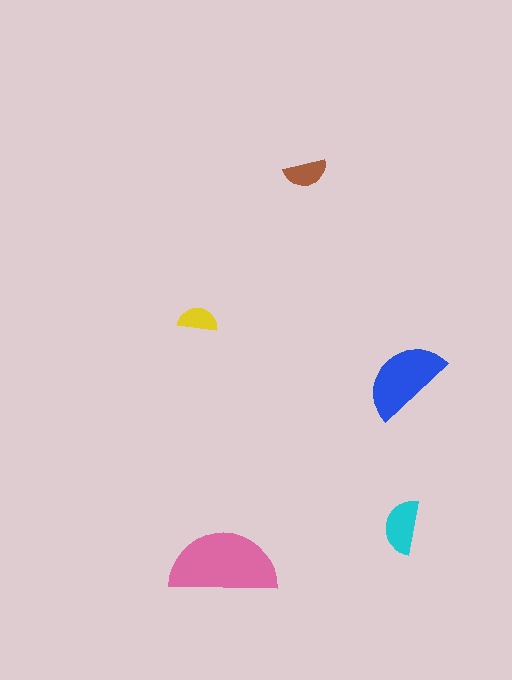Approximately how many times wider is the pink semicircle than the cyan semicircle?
About 2 times wider.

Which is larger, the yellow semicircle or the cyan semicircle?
The cyan one.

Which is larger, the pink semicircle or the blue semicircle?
The pink one.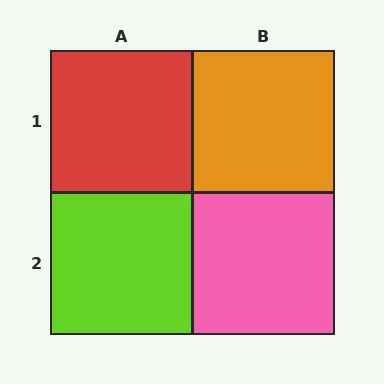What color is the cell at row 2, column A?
Lime.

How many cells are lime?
1 cell is lime.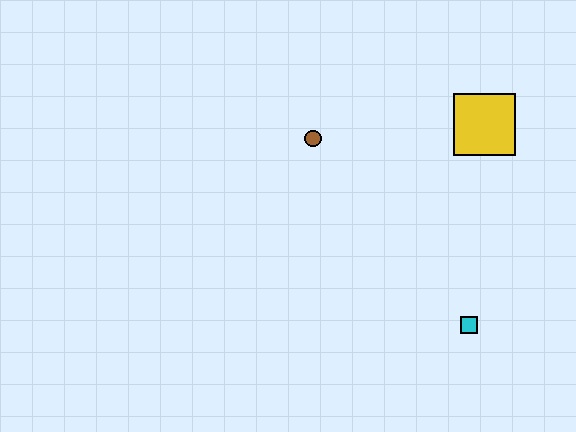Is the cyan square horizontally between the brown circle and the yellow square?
Yes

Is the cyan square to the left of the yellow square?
Yes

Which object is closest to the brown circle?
The yellow square is closest to the brown circle.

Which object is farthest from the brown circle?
The cyan square is farthest from the brown circle.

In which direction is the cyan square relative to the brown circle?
The cyan square is below the brown circle.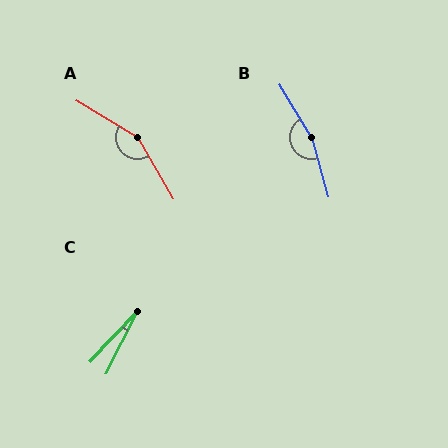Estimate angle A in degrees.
Approximately 151 degrees.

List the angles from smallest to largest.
C (16°), A (151°), B (165°).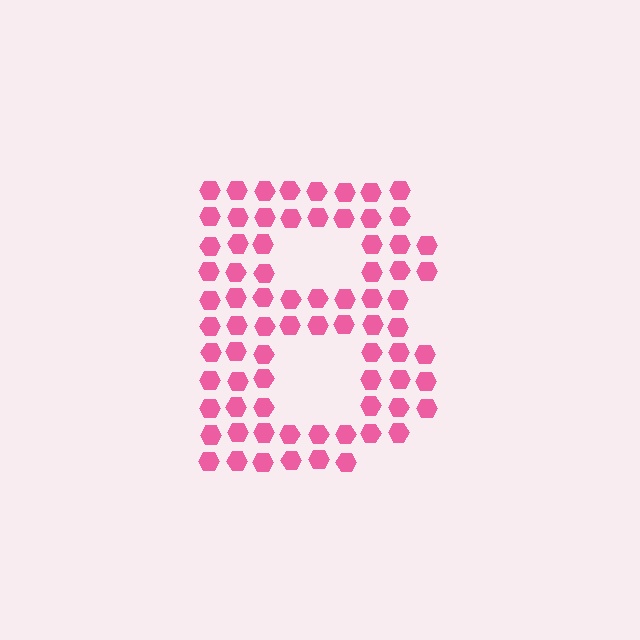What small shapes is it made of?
It is made of small hexagons.